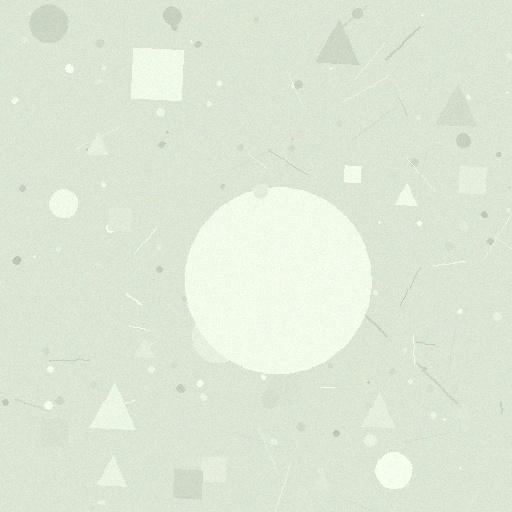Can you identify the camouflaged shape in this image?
The camouflaged shape is a circle.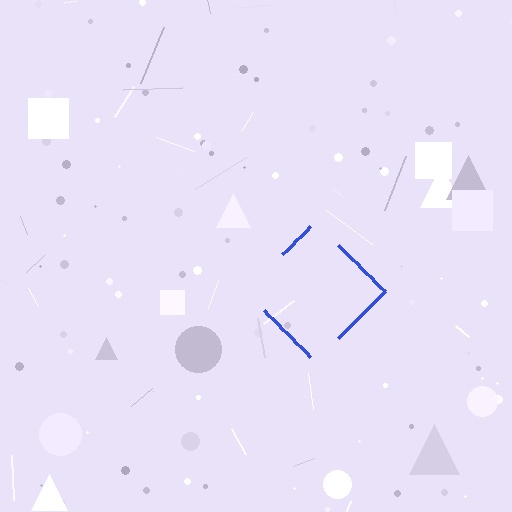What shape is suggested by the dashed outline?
The dashed outline suggests a diamond.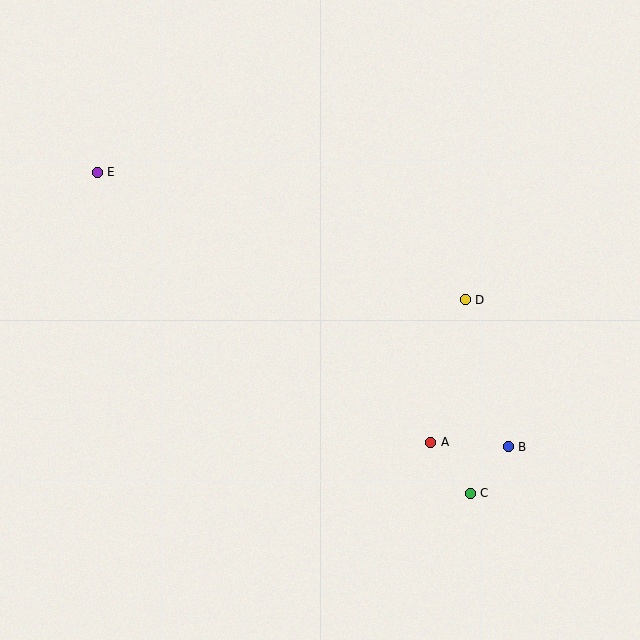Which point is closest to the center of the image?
Point D at (465, 300) is closest to the center.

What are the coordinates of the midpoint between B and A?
The midpoint between B and A is at (470, 445).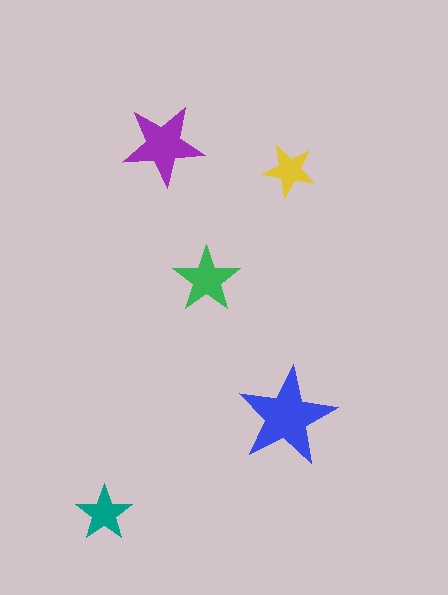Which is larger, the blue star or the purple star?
The blue one.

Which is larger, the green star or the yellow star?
The green one.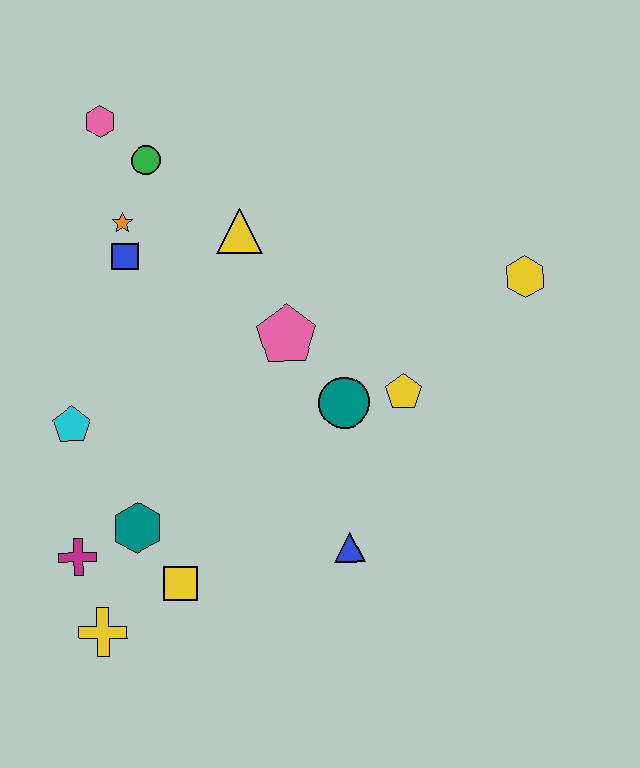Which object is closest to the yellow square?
The teal hexagon is closest to the yellow square.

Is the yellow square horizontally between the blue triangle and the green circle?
Yes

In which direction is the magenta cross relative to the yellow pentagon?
The magenta cross is to the left of the yellow pentagon.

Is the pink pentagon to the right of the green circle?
Yes